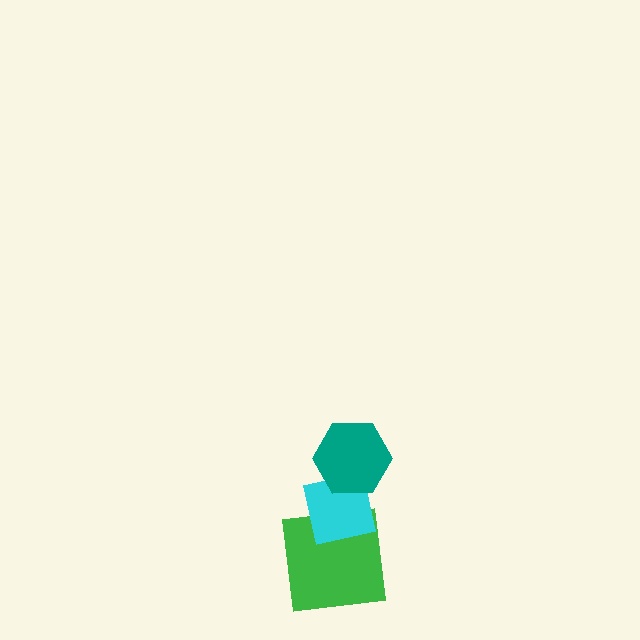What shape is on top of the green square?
The cyan square is on top of the green square.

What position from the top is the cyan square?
The cyan square is 2nd from the top.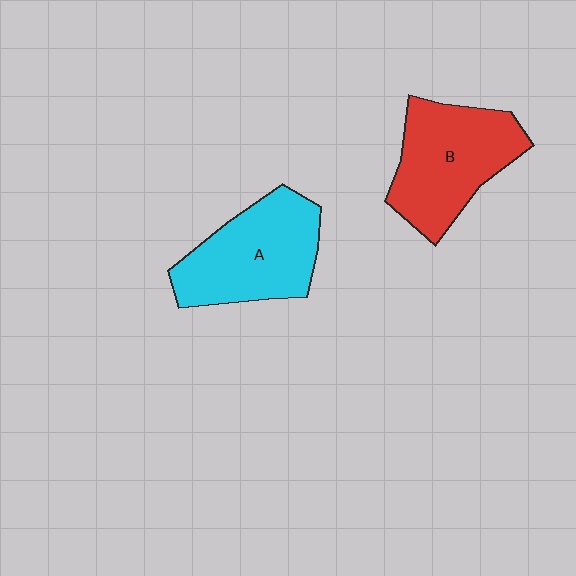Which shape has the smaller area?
Shape A (cyan).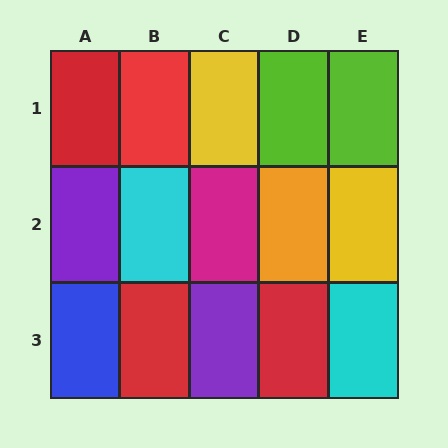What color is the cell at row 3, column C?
Purple.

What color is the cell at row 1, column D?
Lime.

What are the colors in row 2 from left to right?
Purple, cyan, magenta, orange, yellow.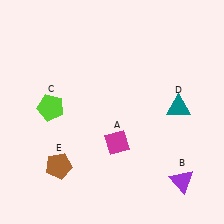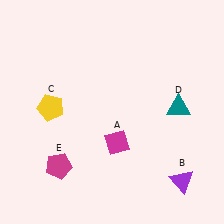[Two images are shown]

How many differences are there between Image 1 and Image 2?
There are 2 differences between the two images.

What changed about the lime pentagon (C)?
In Image 1, C is lime. In Image 2, it changed to yellow.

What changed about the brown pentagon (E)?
In Image 1, E is brown. In Image 2, it changed to magenta.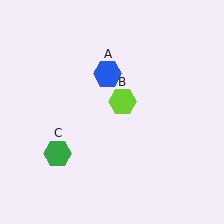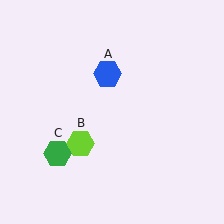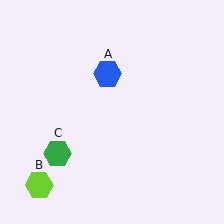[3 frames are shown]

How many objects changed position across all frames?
1 object changed position: lime hexagon (object B).